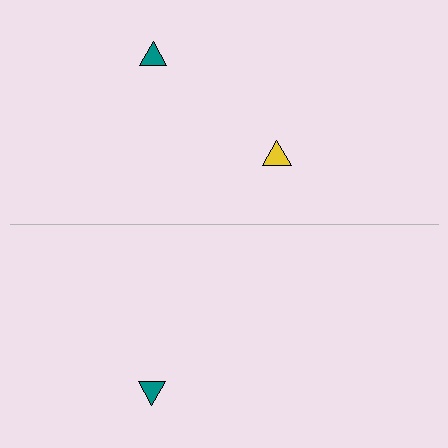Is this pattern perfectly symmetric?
No, the pattern is not perfectly symmetric. A yellow triangle is missing from the bottom side.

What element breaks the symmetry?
A yellow triangle is missing from the bottom side.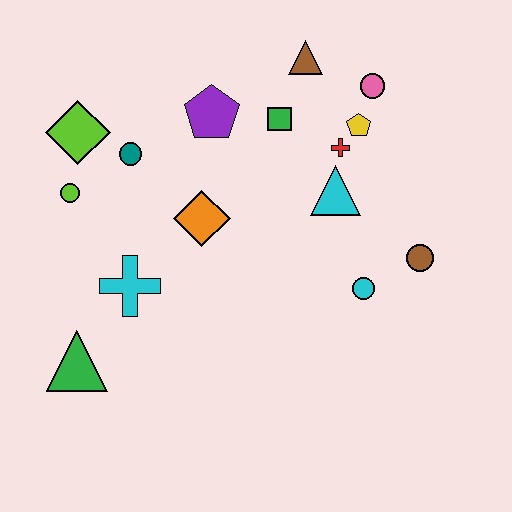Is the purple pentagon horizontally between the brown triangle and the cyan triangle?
No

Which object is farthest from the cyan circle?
The lime diamond is farthest from the cyan circle.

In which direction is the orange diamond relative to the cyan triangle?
The orange diamond is to the left of the cyan triangle.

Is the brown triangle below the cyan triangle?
No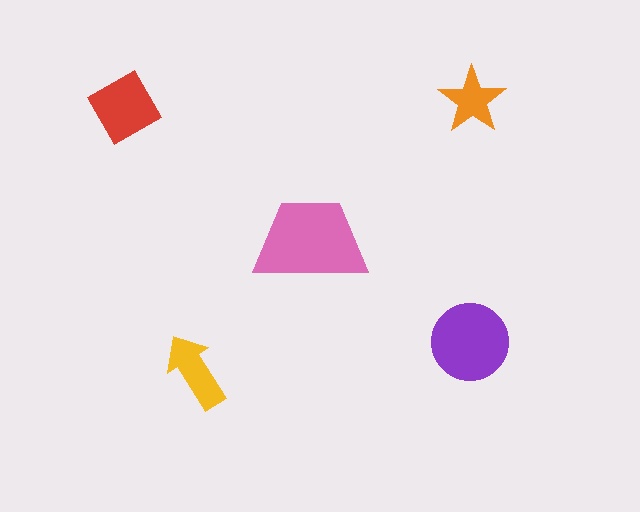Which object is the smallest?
The orange star.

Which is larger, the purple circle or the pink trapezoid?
The pink trapezoid.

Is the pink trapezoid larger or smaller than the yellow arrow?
Larger.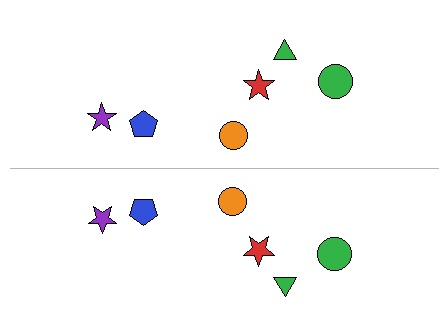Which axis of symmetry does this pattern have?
The pattern has a horizontal axis of symmetry running through the center of the image.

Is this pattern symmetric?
Yes, this pattern has bilateral (reflection) symmetry.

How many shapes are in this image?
There are 12 shapes in this image.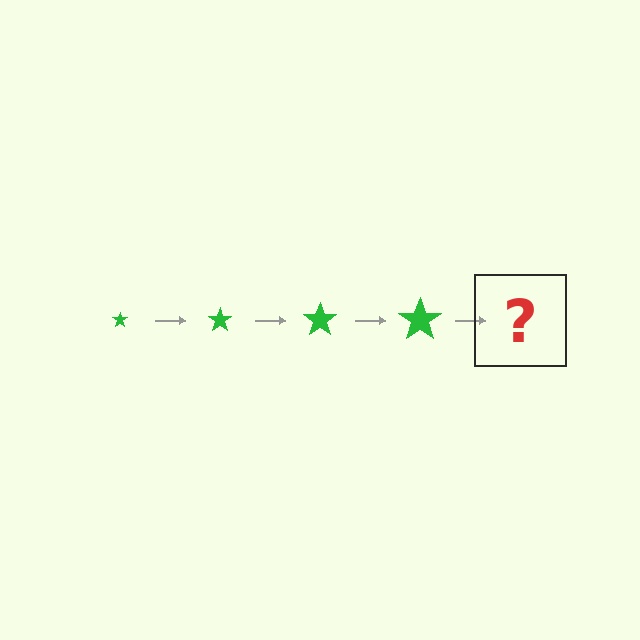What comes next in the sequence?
The next element should be a green star, larger than the previous one.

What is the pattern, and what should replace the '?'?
The pattern is that the star gets progressively larger each step. The '?' should be a green star, larger than the previous one.